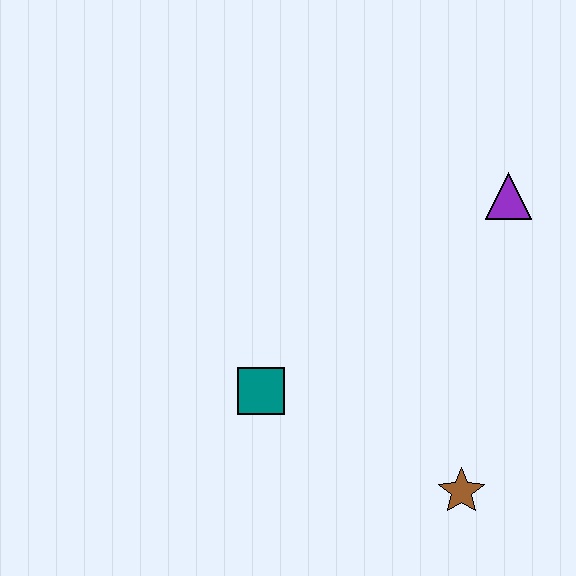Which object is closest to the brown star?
The teal square is closest to the brown star.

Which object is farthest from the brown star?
The purple triangle is farthest from the brown star.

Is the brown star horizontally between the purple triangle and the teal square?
Yes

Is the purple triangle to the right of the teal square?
Yes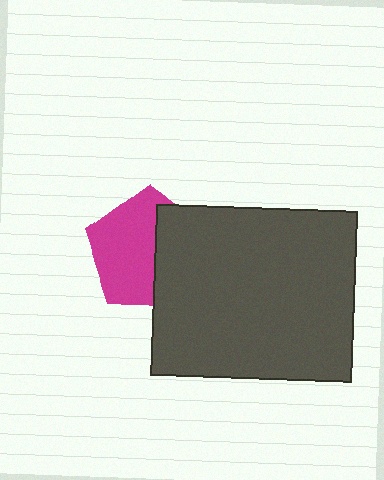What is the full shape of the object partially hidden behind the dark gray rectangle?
The partially hidden object is a magenta pentagon.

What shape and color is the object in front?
The object in front is a dark gray rectangle.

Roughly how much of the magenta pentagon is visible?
About half of it is visible (roughly 59%).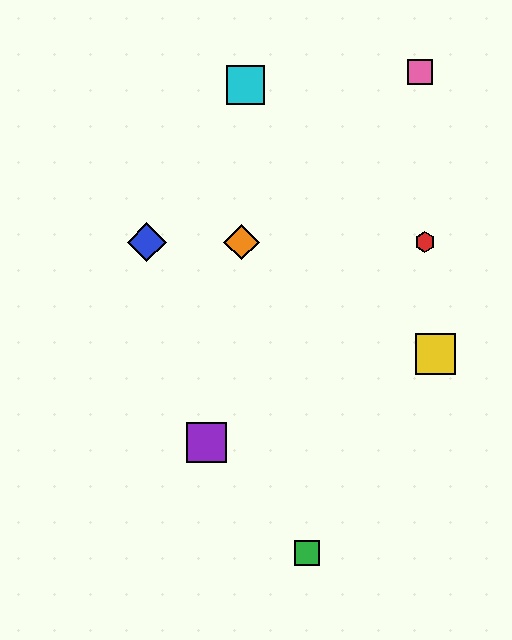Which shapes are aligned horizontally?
The red hexagon, the blue diamond, the orange diamond are aligned horizontally.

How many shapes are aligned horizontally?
3 shapes (the red hexagon, the blue diamond, the orange diamond) are aligned horizontally.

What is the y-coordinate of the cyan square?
The cyan square is at y≈85.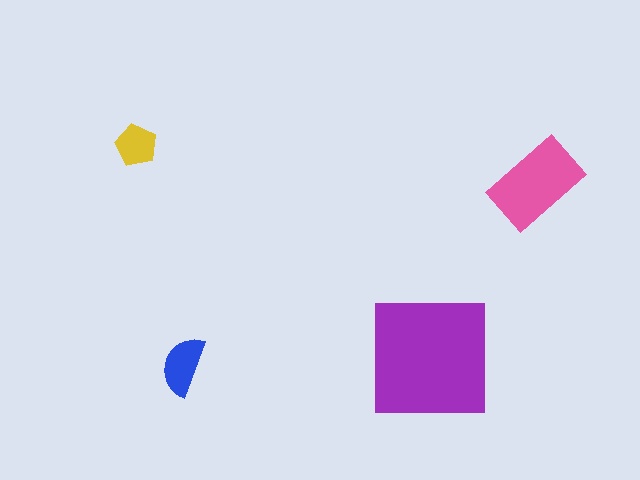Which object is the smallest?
The yellow pentagon.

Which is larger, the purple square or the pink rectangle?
The purple square.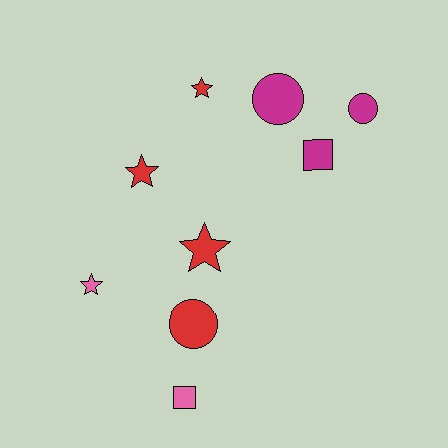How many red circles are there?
There is 1 red circle.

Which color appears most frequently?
Red, with 4 objects.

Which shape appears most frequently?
Star, with 4 objects.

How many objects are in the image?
There are 9 objects.